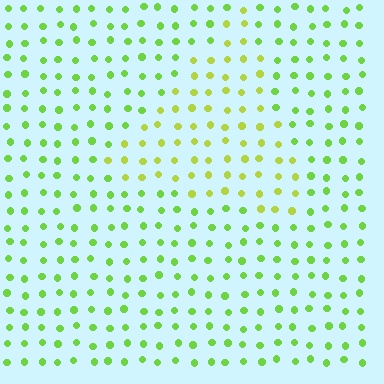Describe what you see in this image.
The image is filled with small lime elements in a uniform arrangement. A triangle-shaped region is visible where the elements are tinted to a slightly different hue, forming a subtle color boundary.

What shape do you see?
I see a triangle.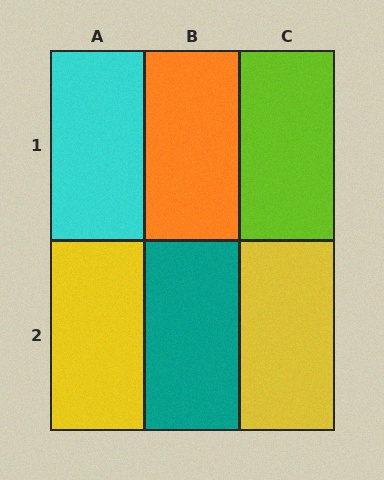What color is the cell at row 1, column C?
Lime.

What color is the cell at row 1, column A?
Cyan.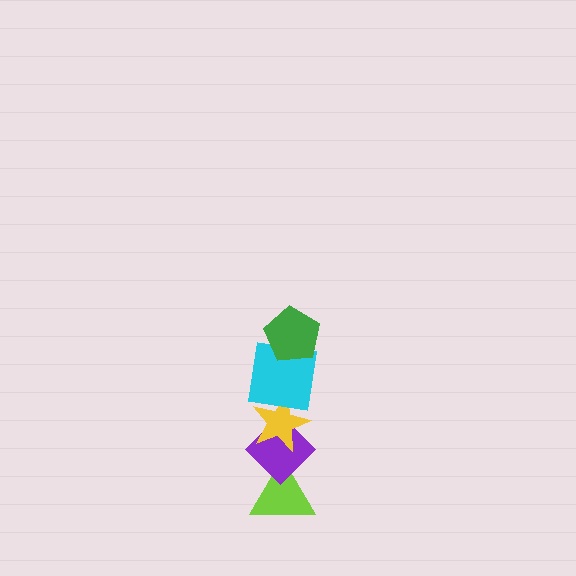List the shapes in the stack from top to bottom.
From top to bottom: the green pentagon, the cyan square, the yellow star, the purple diamond, the lime triangle.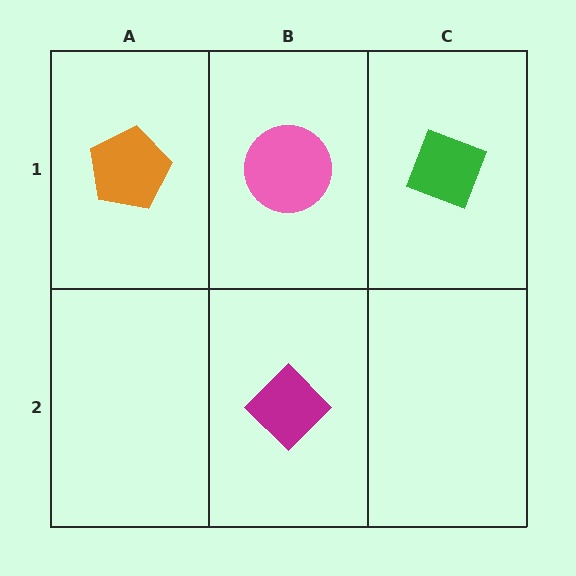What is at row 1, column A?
An orange pentagon.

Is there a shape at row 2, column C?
No, that cell is empty.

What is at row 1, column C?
A green diamond.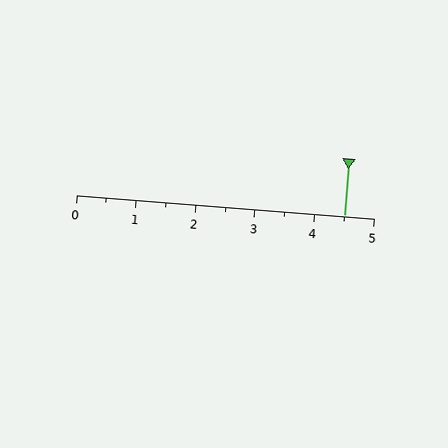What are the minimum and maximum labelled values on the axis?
The axis runs from 0 to 5.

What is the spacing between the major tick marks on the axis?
The major ticks are spaced 1 apart.